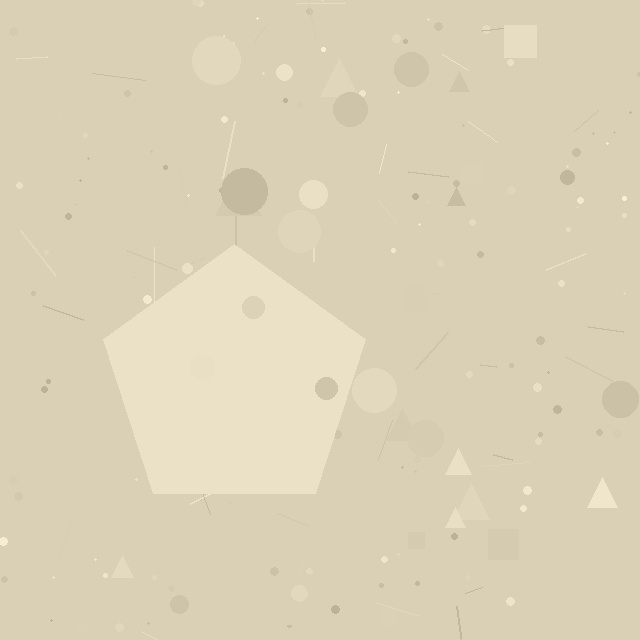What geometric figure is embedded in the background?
A pentagon is embedded in the background.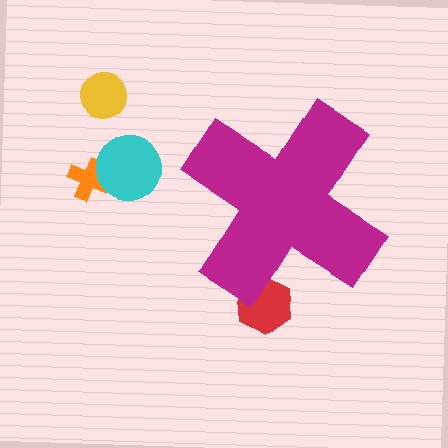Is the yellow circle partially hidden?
No, the yellow circle is fully visible.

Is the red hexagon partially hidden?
Yes, the red hexagon is partially hidden behind the magenta cross.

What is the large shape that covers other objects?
A magenta cross.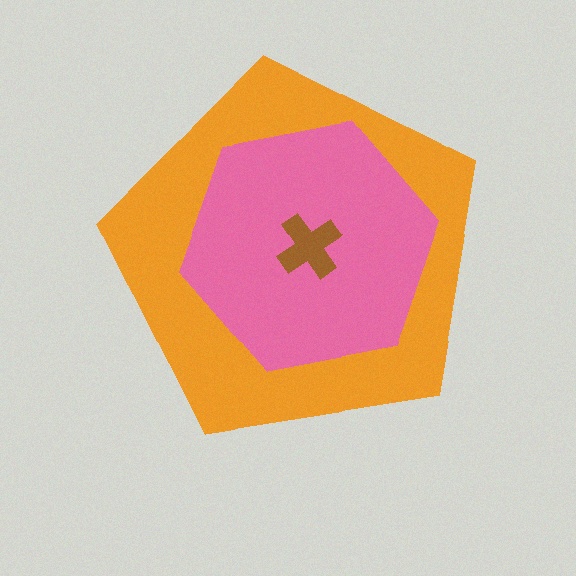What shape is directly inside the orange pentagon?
The pink hexagon.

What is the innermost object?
The brown cross.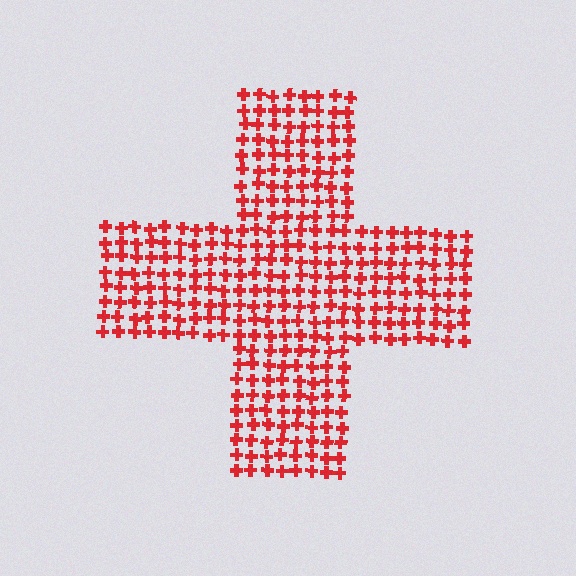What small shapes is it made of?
It is made of small crosses.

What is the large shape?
The large shape is a cross.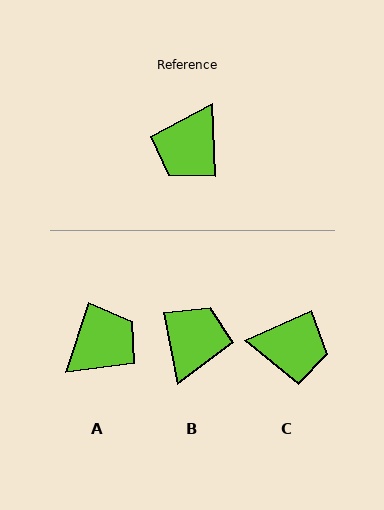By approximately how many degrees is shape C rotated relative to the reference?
Approximately 112 degrees counter-clockwise.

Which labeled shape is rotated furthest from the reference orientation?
B, about 172 degrees away.